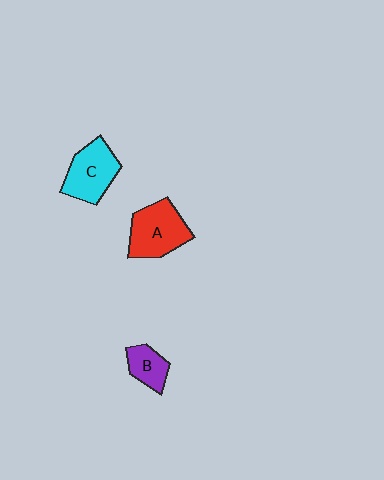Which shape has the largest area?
Shape A (red).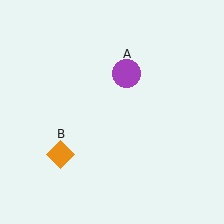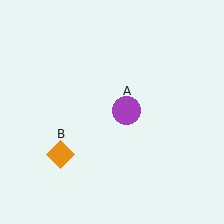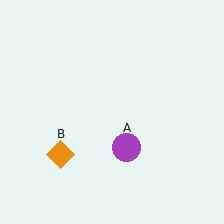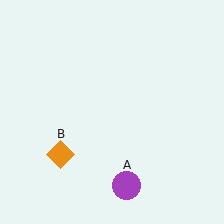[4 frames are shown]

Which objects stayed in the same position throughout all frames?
Orange diamond (object B) remained stationary.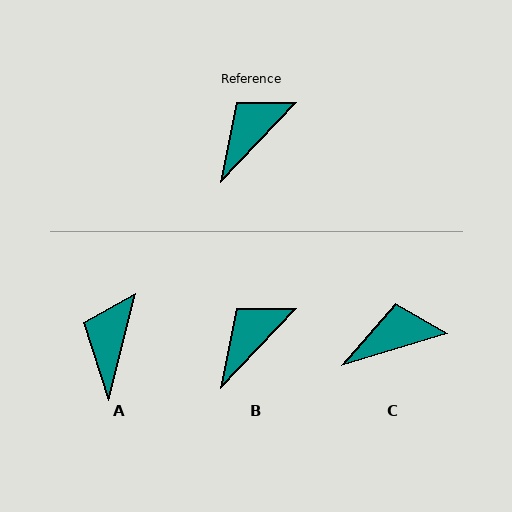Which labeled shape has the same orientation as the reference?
B.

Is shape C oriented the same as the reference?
No, it is off by about 30 degrees.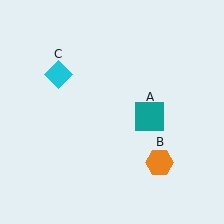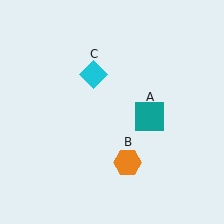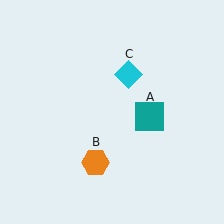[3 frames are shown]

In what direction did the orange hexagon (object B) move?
The orange hexagon (object B) moved left.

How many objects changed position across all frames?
2 objects changed position: orange hexagon (object B), cyan diamond (object C).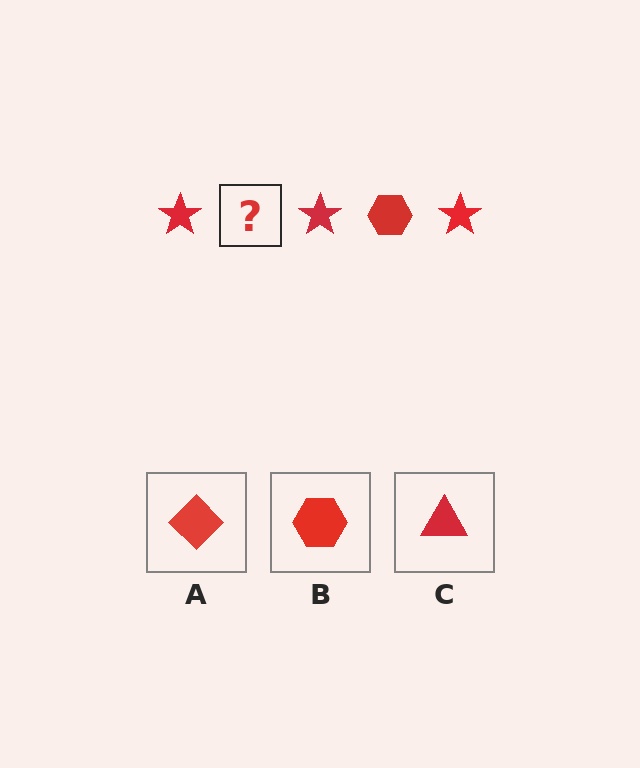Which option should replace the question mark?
Option B.